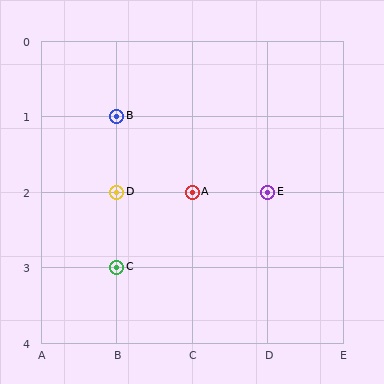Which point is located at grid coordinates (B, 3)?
Point C is at (B, 3).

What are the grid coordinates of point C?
Point C is at grid coordinates (B, 3).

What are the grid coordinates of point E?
Point E is at grid coordinates (D, 2).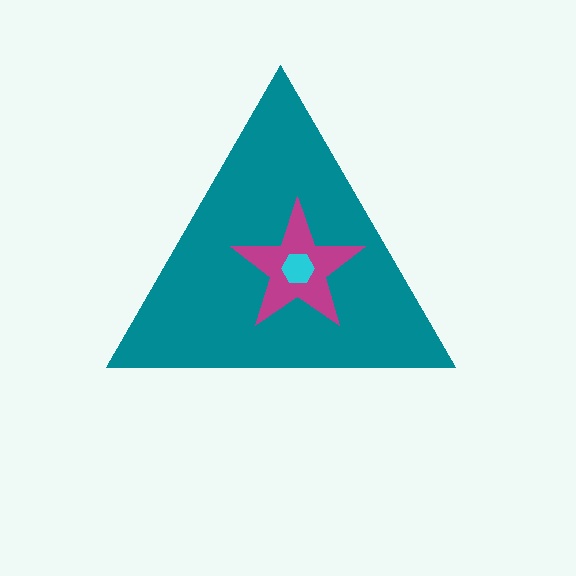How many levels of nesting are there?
3.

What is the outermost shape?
The teal triangle.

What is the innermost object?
The cyan hexagon.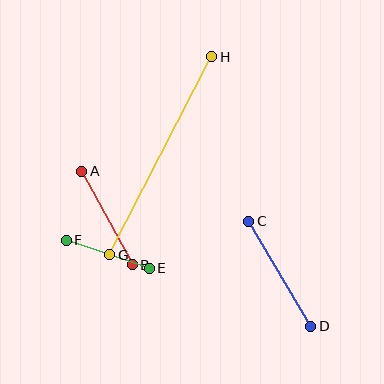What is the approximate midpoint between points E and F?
The midpoint is at approximately (108, 254) pixels.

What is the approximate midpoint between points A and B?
The midpoint is at approximately (107, 218) pixels.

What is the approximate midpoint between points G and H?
The midpoint is at approximately (161, 156) pixels.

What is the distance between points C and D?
The distance is approximately 122 pixels.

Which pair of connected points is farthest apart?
Points G and H are farthest apart.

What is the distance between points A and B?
The distance is approximately 107 pixels.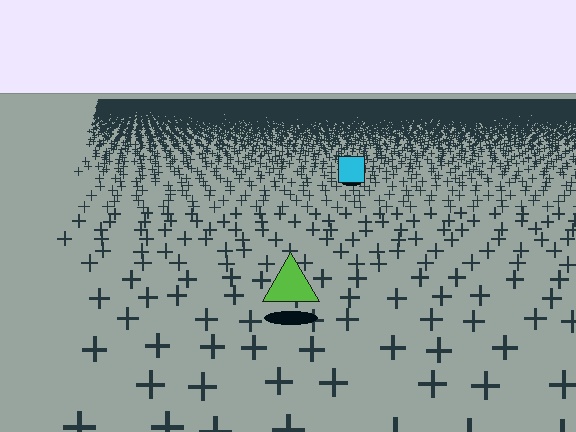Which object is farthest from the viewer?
The cyan square is farthest from the viewer. It appears smaller and the ground texture around it is denser.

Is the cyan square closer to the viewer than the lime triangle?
No. The lime triangle is closer — you can tell from the texture gradient: the ground texture is coarser near it.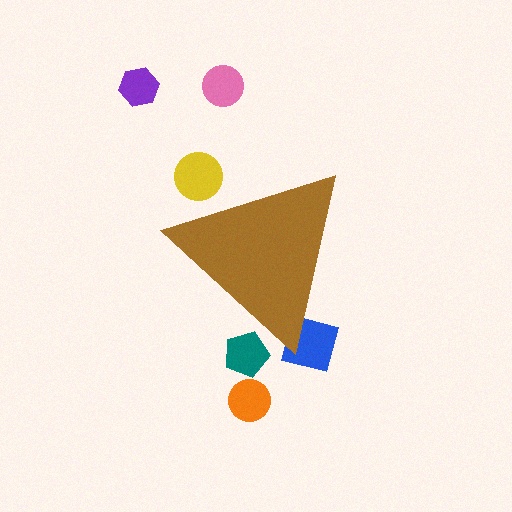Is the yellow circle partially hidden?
Yes, the yellow circle is partially hidden behind the brown triangle.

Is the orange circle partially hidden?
No, the orange circle is fully visible.